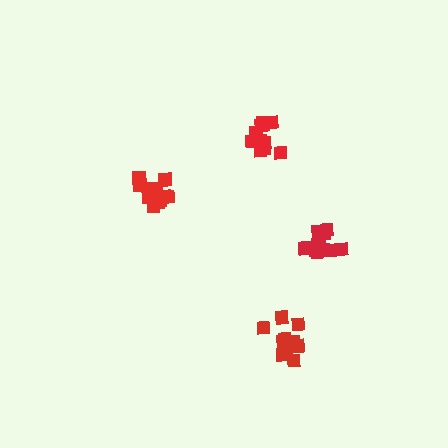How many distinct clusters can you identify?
There are 4 distinct clusters.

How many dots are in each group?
Group 1: 13 dots, Group 2: 11 dots, Group 3: 12 dots, Group 4: 11 dots (47 total).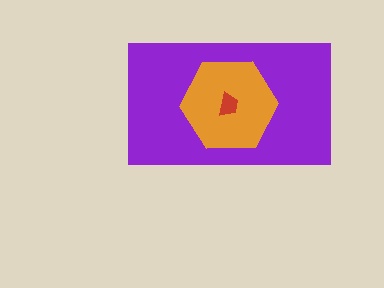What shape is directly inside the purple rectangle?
The orange hexagon.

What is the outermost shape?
The purple rectangle.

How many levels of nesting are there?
3.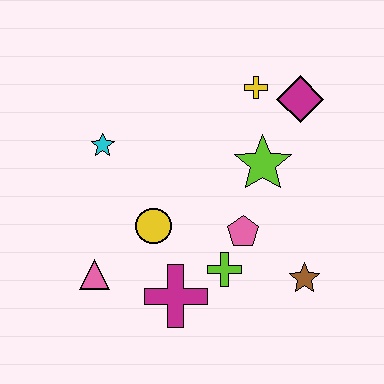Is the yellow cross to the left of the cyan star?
No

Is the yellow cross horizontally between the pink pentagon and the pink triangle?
No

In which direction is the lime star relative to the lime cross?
The lime star is above the lime cross.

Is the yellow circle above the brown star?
Yes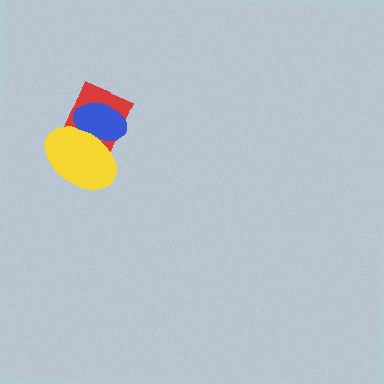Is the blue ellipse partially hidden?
Yes, it is partially covered by another shape.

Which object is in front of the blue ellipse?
The yellow ellipse is in front of the blue ellipse.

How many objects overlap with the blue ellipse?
2 objects overlap with the blue ellipse.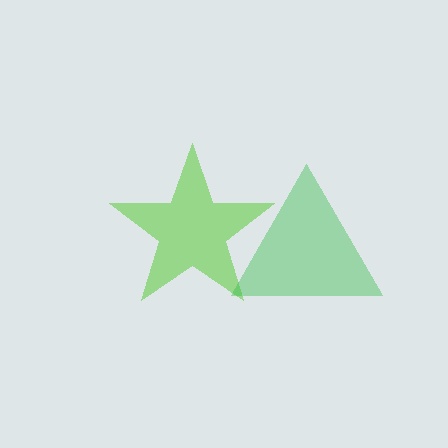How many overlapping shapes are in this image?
There are 2 overlapping shapes in the image.